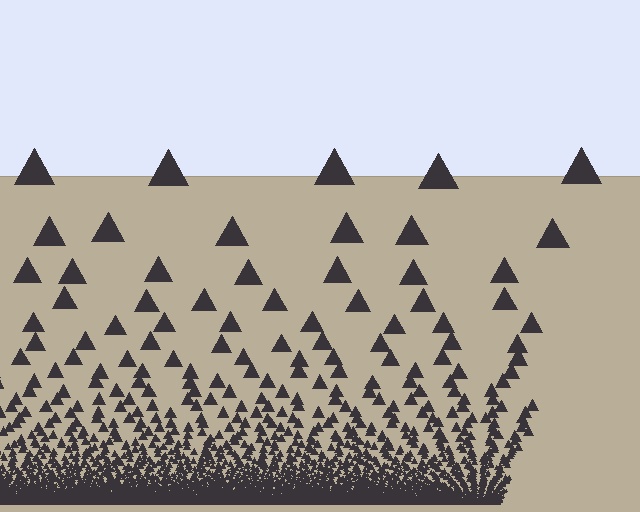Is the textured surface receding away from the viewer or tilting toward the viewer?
The surface appears to tilt toward the viewer. Texture elements get larger and sparser toward the top.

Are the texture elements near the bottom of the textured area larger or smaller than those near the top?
Smaller. The gradient is inverted — elements near the bottom are smaller and denser.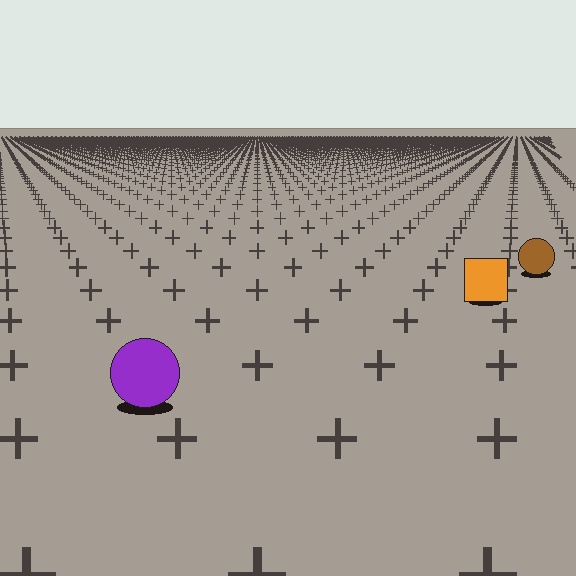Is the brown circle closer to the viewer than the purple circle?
No. The purple circle is closer — you can tell from the texture gradient: the ground texture is coarser near it.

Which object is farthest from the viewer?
The brown circle is farthest from the viewer. It appears smaller and the ground texture around it is denser.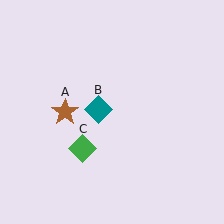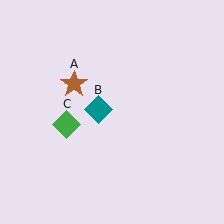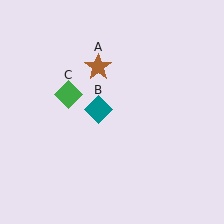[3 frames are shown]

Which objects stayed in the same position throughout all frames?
Teal diamond (object B) remained stationary.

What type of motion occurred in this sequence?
The brown star (object A), green diamond (object C) rotated clockwise around the center of the scene.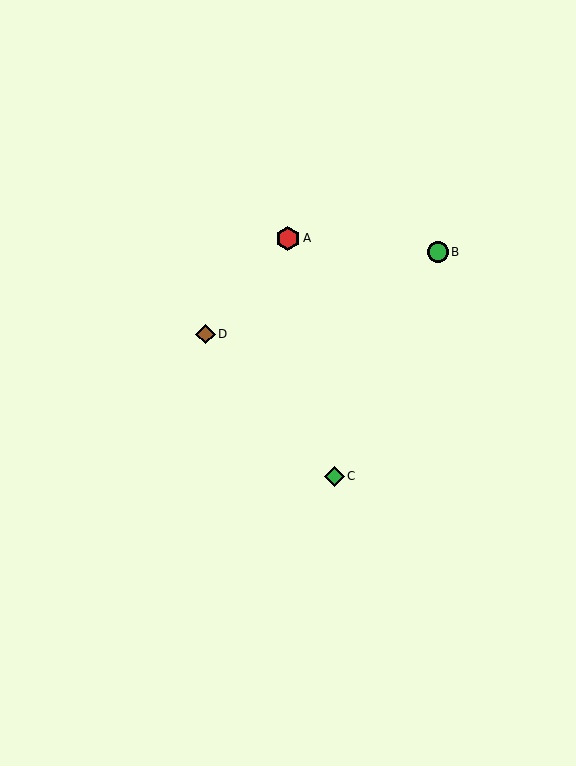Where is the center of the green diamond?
The center of the green diamond is at (335, 476).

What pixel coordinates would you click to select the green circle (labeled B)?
Click at (438, 252) to select the green circle B.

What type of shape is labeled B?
Shape B is a green circle.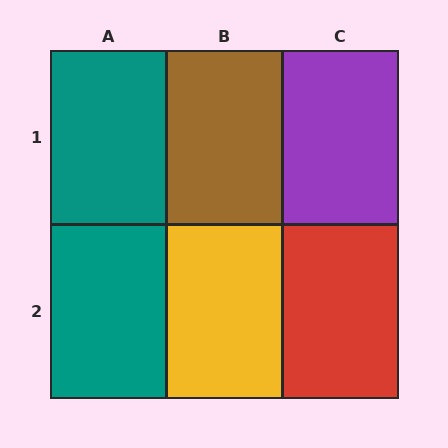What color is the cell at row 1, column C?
Purple.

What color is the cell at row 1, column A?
Teal.